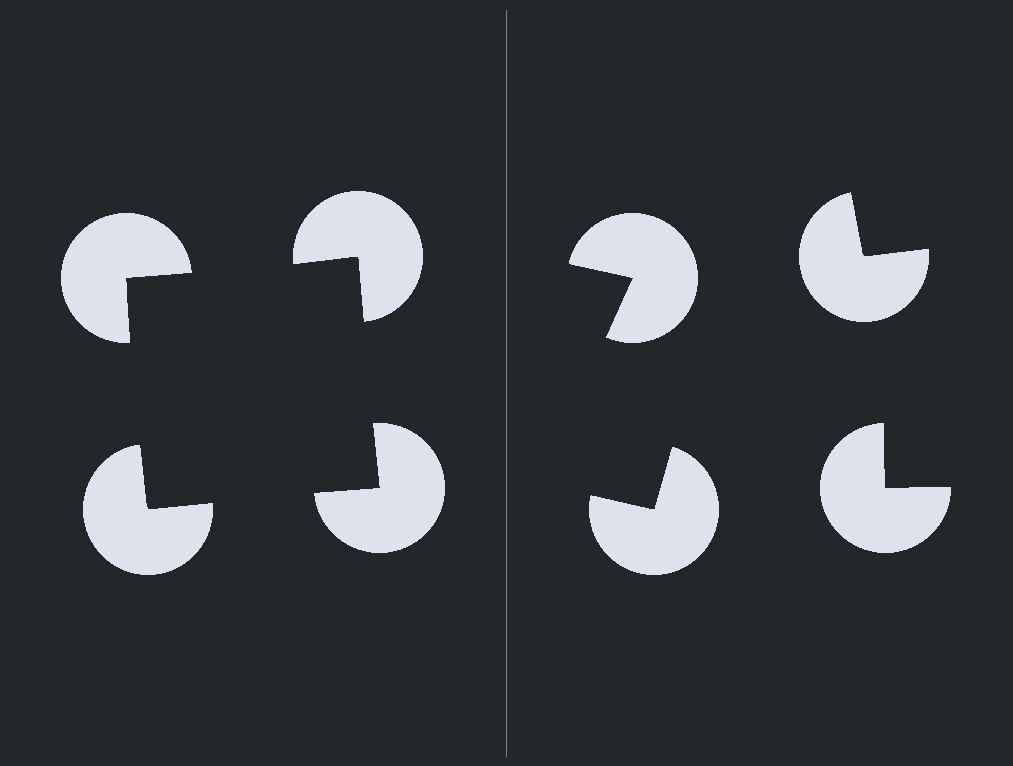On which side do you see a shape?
An illusory square appears on the left side. On the right side the wedge cuts are rotated, so no coherent shape forms.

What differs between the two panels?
The pac-man discs are positioned identically on both sides; only the wedge orientations differ. On the left they align to a square; on the right they are misaligned.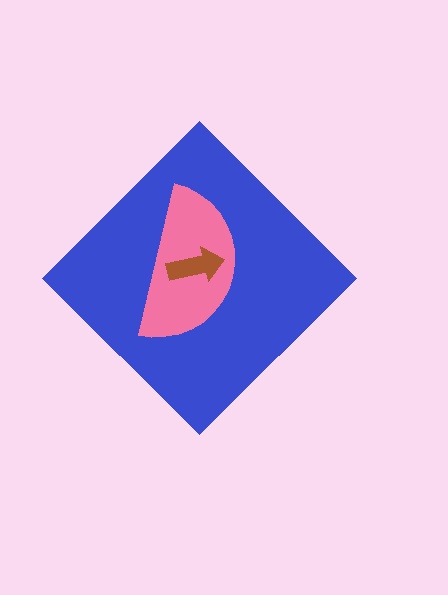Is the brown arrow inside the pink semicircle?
Yes.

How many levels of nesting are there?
3.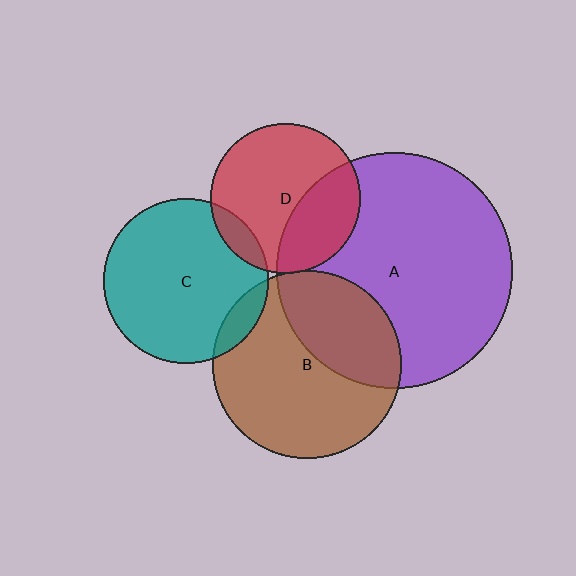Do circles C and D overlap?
Yes.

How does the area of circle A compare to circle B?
Approximately 1.6 times.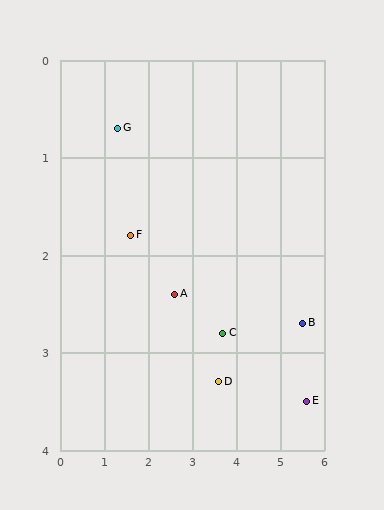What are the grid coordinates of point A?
Point A is at approximately (2.6, 2.4).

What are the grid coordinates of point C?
Point C is at approximately (3.7, 2.8).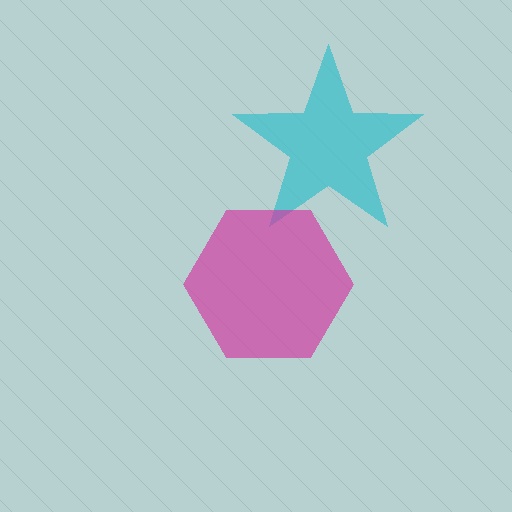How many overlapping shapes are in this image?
There are 2 overlapping shapes in the image.